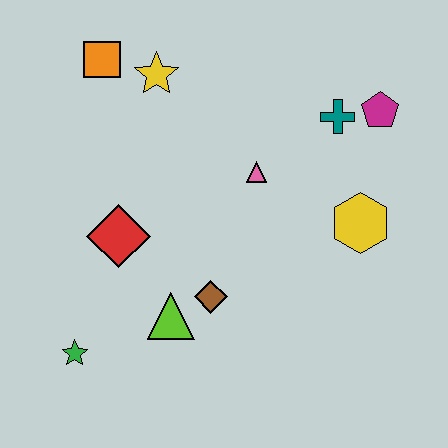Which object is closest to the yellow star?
The orange square is closest to the yellow star.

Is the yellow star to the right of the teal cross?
No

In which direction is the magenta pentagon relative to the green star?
The magenta pentagon is to the right of the green star.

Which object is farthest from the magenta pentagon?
The green star is farthest from the magenta pentagon.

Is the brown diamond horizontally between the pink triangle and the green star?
Yes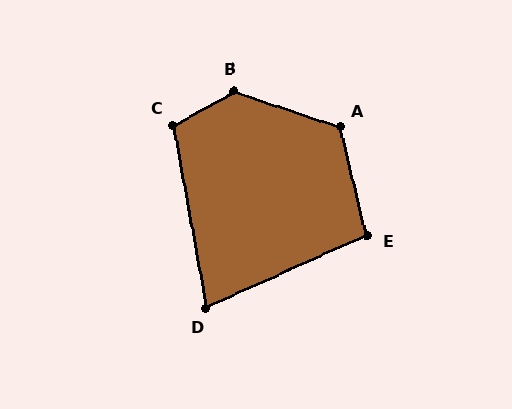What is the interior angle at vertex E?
Approximately 101 degrees (obtuse).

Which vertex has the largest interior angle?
B, at approximately 133 degrees.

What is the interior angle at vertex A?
Approximately 122 degrees (obtuse).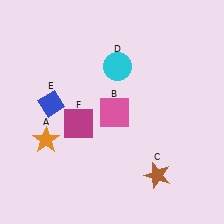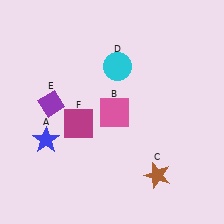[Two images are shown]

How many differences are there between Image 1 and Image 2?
There are 2 differences between the two images.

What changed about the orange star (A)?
In Image 1, A is orange. In Image 2, it changed to blue.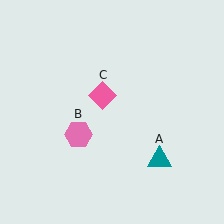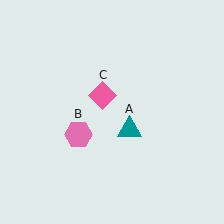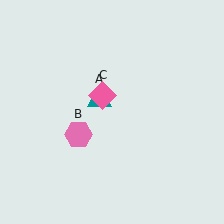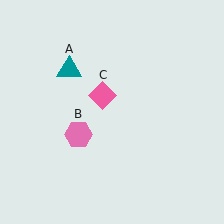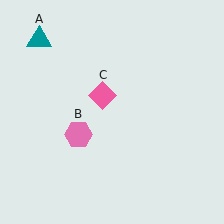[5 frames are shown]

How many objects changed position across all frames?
1 object changed position: teal triangle (object A).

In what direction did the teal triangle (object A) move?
The teal triangle (object A) moved up and to the left.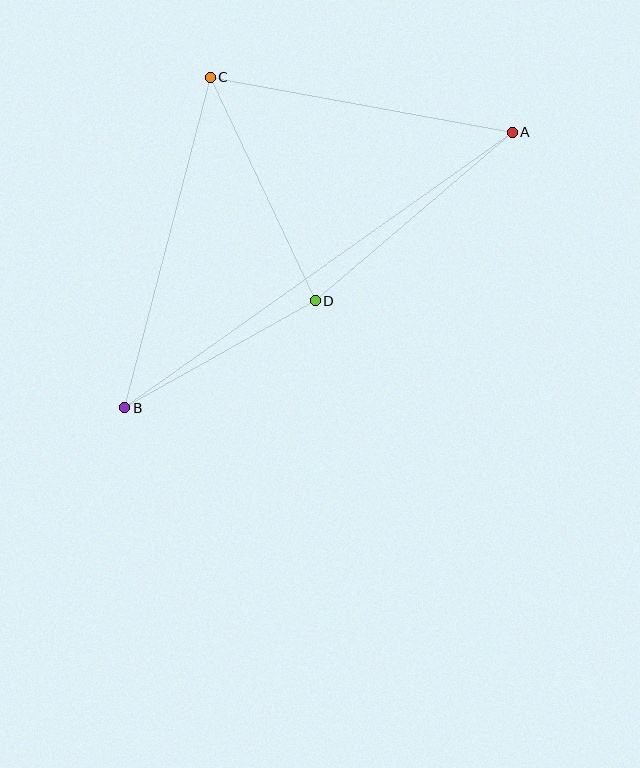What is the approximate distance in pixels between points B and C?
The distance between B and C is approximately 342 pixels.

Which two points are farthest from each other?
Points A and B are farthest from each other.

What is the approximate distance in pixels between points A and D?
The distance between A and D is approximately 259 pixels.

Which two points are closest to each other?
Points B and D are closest to each other.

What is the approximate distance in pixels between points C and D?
The distance between C and D is approximately 247 pixels.